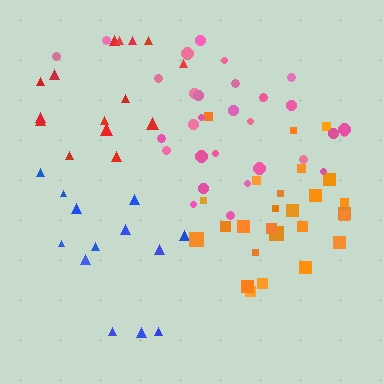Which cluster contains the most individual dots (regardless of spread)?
Pink (31).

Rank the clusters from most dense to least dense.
pink, red, orange, blue.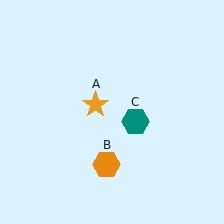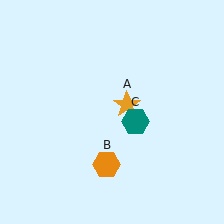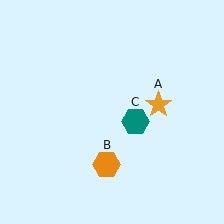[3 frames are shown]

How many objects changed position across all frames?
1 object changed position: orange star (object A).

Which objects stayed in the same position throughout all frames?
Orange hexagon (object B) and teal hexagon (object C) remained stationary.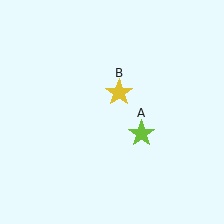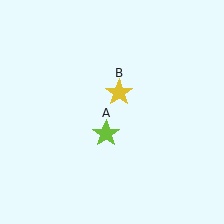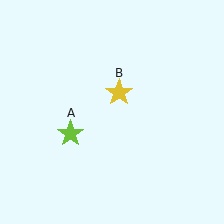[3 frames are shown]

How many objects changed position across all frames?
1 object changed position: lime star (object A).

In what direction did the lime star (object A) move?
The lime star (object A) moved left.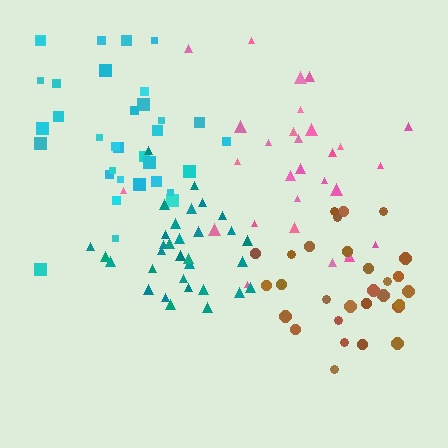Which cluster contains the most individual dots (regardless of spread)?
Cyan (35).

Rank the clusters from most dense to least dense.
teal, brown, cyan, pink.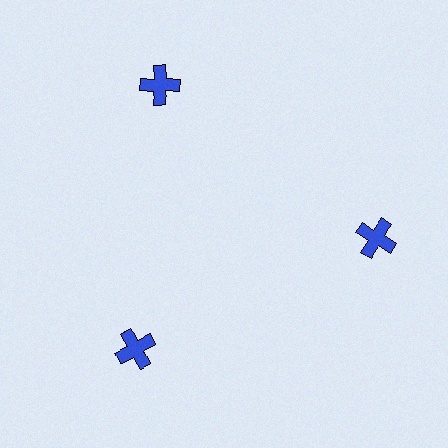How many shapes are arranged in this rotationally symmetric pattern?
There are 3 shapes, arranged in 3 groups of 1.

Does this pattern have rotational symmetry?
Yes, this pattern has 3-fold rotational symmetry. It looks the same after rotating 120 degrees around the center.